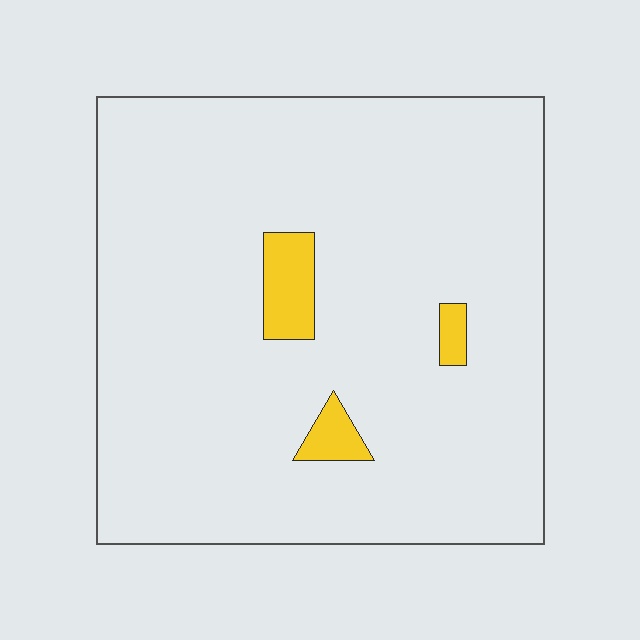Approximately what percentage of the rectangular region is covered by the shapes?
Approximately 5%.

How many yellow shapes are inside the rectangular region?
3.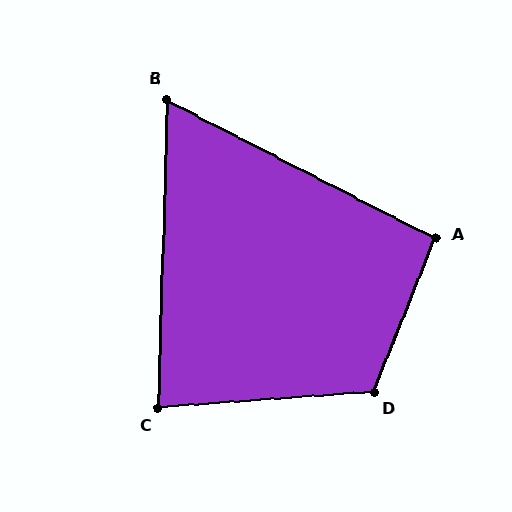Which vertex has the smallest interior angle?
B, at approximately 64 degrees.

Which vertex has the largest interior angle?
D, at approximately 116 degrees.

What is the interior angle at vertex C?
Approximately 84 degrees (acute).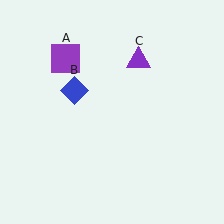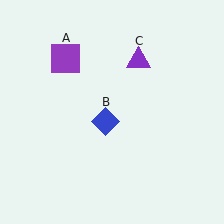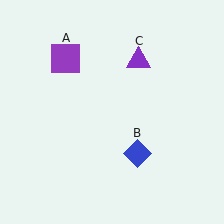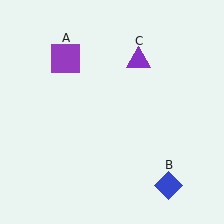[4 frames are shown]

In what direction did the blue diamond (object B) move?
The blue diamond (object B) moved down and to the right.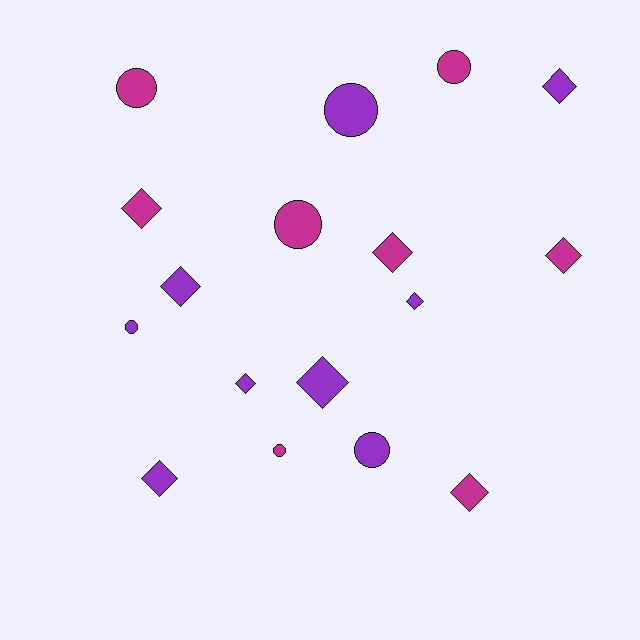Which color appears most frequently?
Purple, with 9 objects.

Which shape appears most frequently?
Diamond, with 10 objects.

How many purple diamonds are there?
There are 6 purple diamonds.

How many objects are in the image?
There are 17 objects.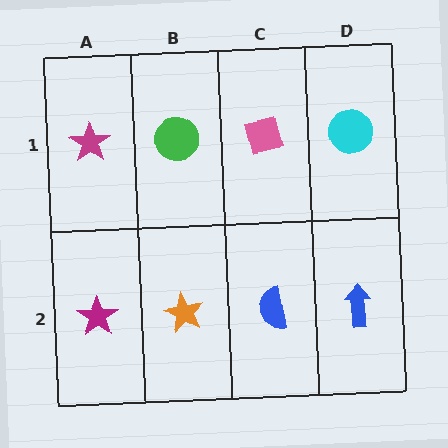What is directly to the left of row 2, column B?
A magenta star.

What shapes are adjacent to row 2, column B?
A green circle (row 1, column B), a magenta star (row 2, column A), a blue semicircle (row 2, column C).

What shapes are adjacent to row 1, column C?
A blue semicircle (row 2, column C), a green circle (row 1, column B), a cyan circle (row 1, column D).